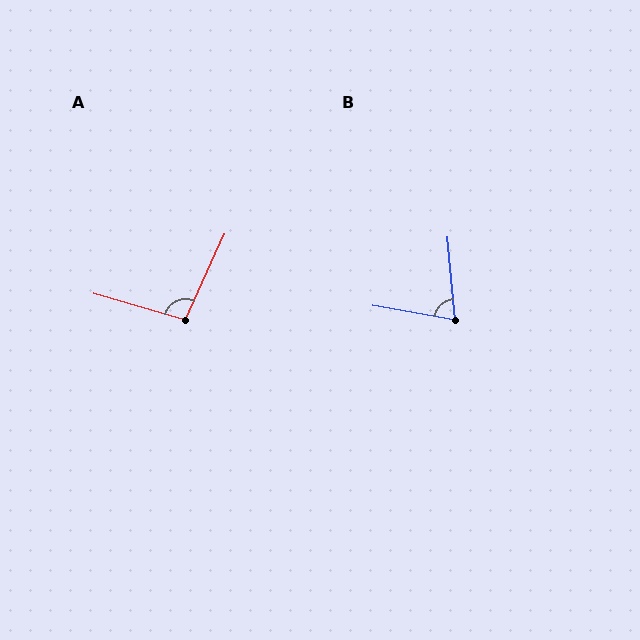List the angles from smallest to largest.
B (75°), A (99°).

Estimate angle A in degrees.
Approximately 99 degrees.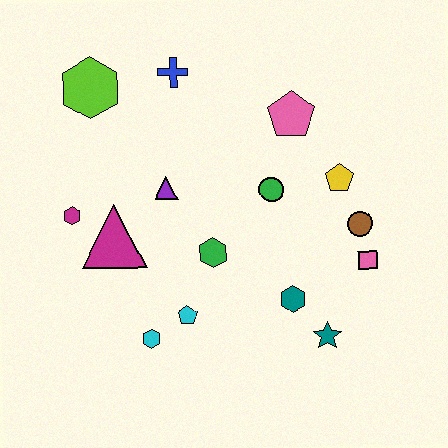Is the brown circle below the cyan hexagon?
No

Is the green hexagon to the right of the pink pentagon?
No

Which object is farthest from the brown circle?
The lime hexagon is farthest from the brown circle.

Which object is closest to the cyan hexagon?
The cyan pentagon is closest to the cyan hexagon.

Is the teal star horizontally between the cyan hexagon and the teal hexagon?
No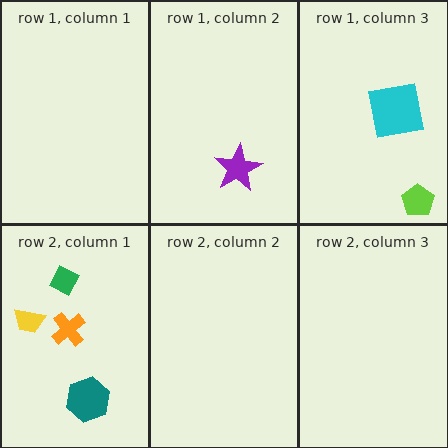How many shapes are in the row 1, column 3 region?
2.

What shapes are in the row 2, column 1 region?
The teal hexagon, the orange cross, the yellow trapezoid, the green diamond.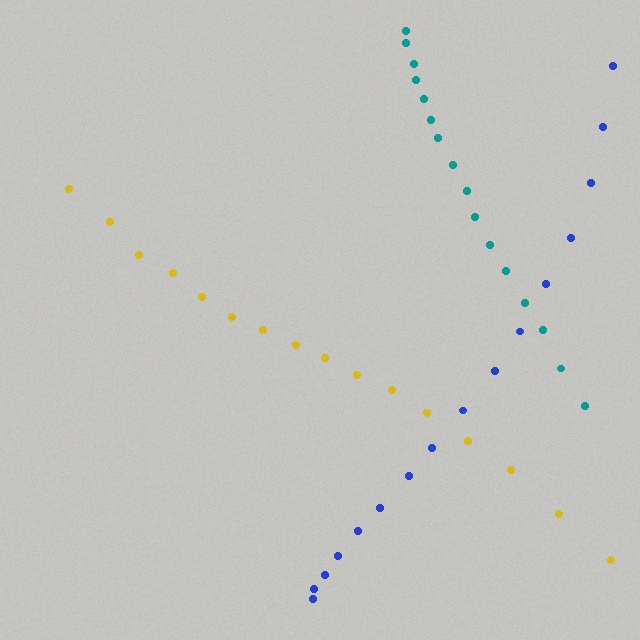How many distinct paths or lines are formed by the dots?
There are 3 distinct paths.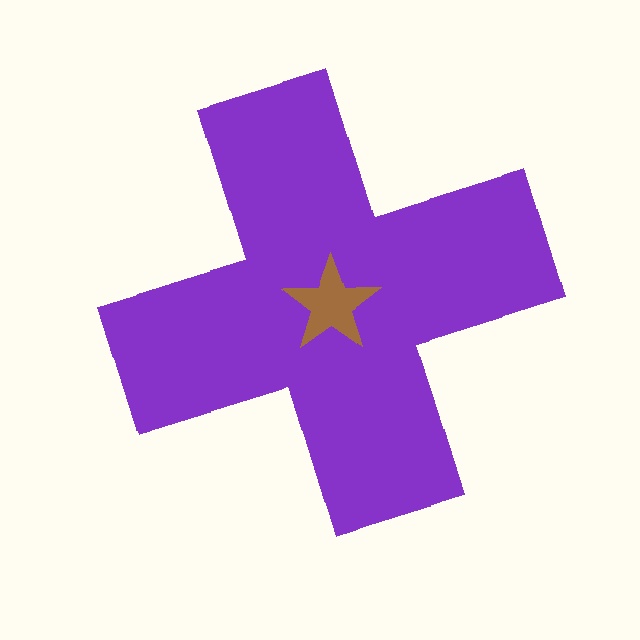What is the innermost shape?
The brown star.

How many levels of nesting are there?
2.